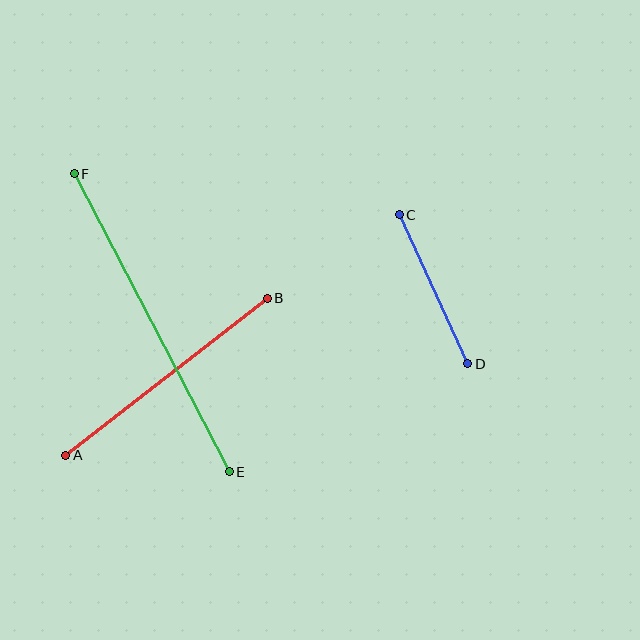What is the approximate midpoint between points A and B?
The midpoint is at approximately (166, 377) pixels.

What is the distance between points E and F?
The distance is approximately 336 pixels.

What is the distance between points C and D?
The distance is approximately 164 pixels.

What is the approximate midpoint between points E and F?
The midpoint is at approximately (152, 323) pixels.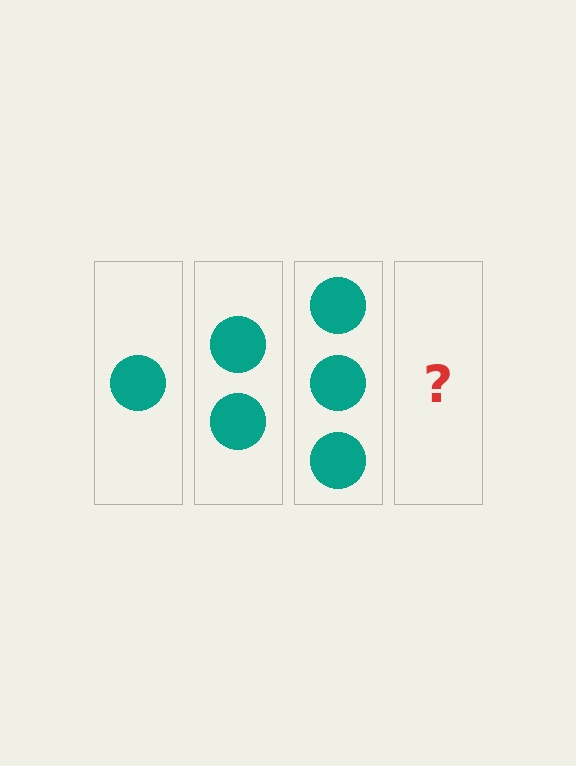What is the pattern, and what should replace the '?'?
The pattern is that each step adds one more circle. The '?' should be 4 circles.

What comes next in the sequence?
The next element should be 4 circles.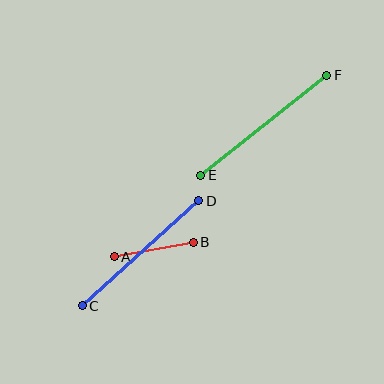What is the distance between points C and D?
The distance is approximately 156 pixels.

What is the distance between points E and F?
The distance is approximately 161 pixels.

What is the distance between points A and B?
The distance is approximately 80 pixels.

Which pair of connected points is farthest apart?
Points E and F are farthest apart.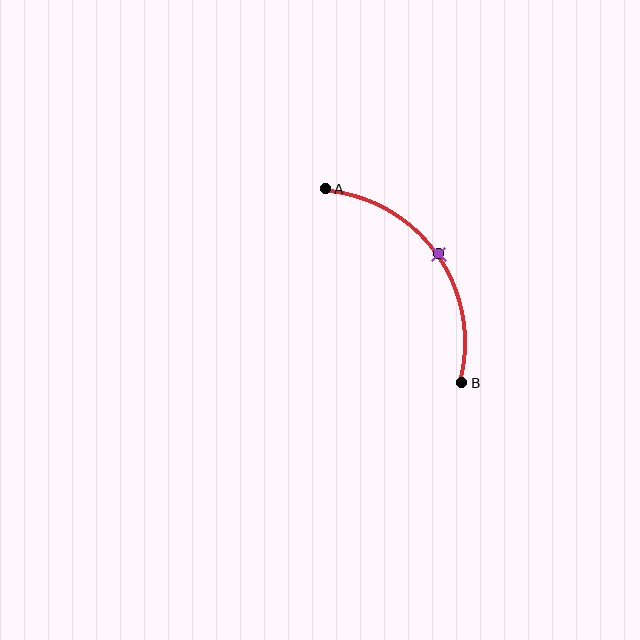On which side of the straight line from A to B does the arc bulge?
The arc bulges above and to the right of the straight line connecting A and B.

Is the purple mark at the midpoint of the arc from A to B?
Yes. The purple mark lies on the arc at equal arc-length from both A and B — it is the arc midpoint.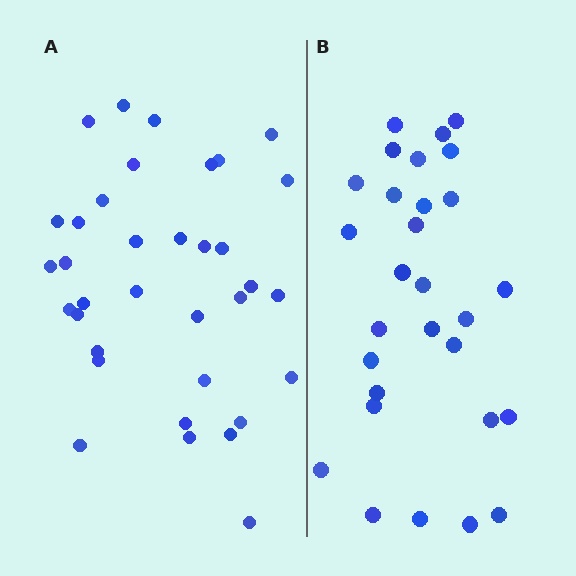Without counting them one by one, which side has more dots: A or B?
Region A (the left region) has more dots.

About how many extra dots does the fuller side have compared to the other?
Region A has about 6 more dots than region B.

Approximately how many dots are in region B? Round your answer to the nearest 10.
About 30 dots. (The exact count is 29, which rounds to 30.)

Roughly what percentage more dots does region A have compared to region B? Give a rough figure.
About 20% more.